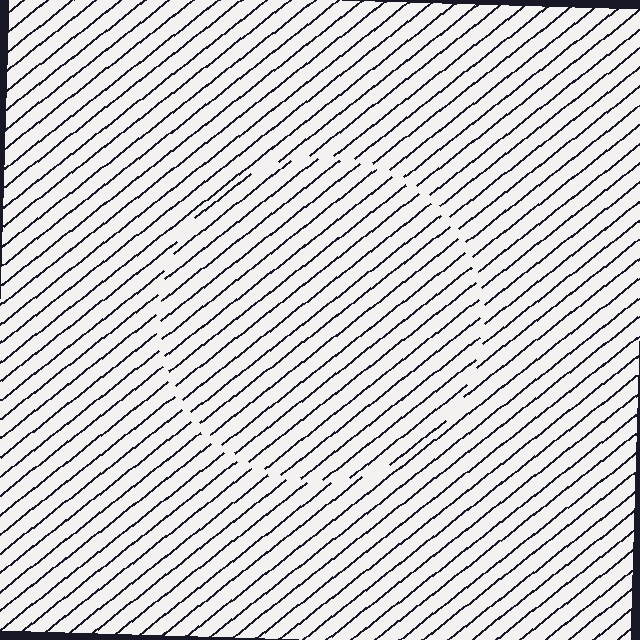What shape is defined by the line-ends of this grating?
An illusory circle. The interior of the shape contains the same grating, shifted by half a period — the contour is defined by the phase discontinuity where line-ends from the inner and outer gratings abut.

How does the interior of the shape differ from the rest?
The interior of the shape contains the same grating, shifted by half a period — the contour is defined by the phase discontinuity where line-ends from the inner and outer gratings abut.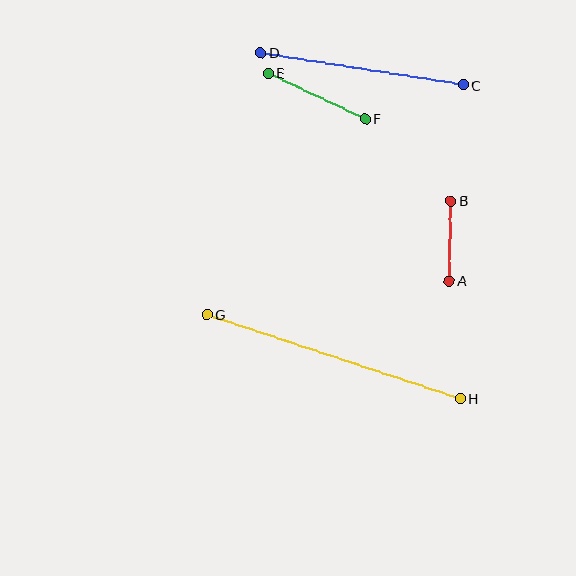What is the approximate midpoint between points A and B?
The midpoint is at approximately (450, 241) pixels.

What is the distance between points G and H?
The distance is approximately 267 pixels.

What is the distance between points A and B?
The distance is approximately 80 pixels.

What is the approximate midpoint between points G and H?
The midpoint is at approximately (334, 356) pixels.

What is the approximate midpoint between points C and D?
The midpoint is at approximately (362, 69) pixels.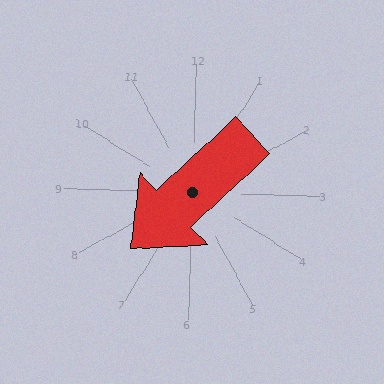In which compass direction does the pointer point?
Southwest.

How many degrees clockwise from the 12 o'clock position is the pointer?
Approximately 225 degrees.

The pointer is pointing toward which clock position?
Roughly 8 o'clock.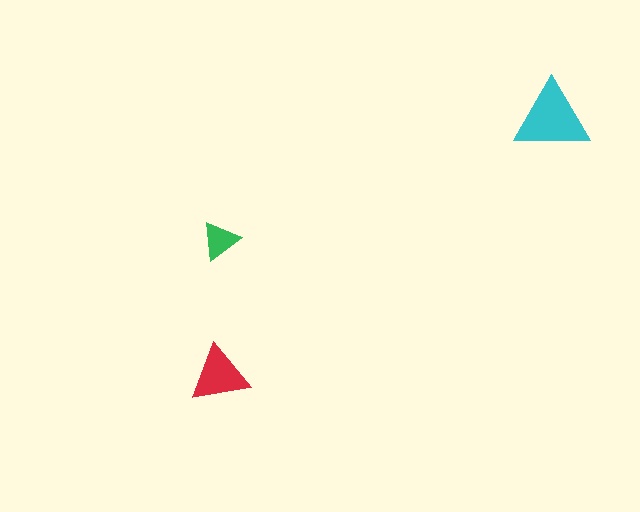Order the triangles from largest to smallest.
the cyan one, the red one, the green one.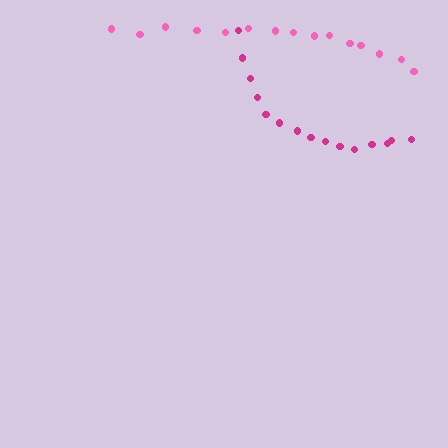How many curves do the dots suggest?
There are 2 distinct paths.